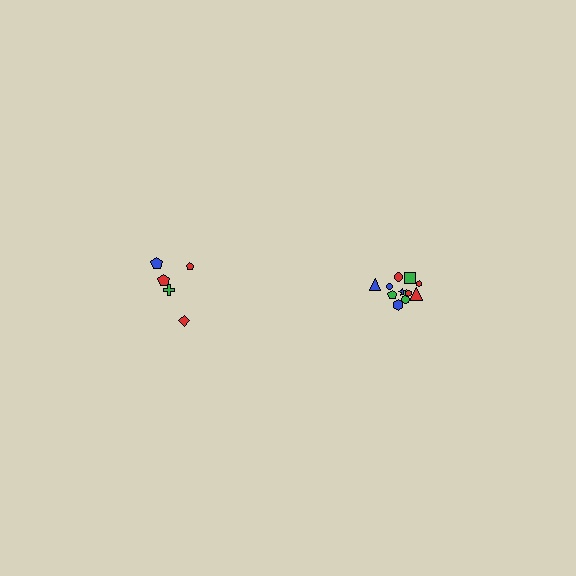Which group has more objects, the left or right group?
The right group.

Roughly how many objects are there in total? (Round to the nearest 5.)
Roughly 15 objects in total.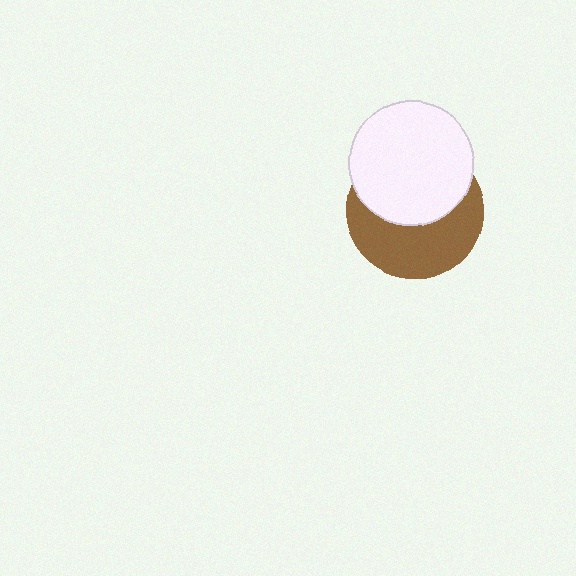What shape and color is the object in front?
The object in front is a white circle.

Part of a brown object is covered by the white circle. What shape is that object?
It is a circle.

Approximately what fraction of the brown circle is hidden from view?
Roughly 50% of the brown circle is hidden behind the white circle.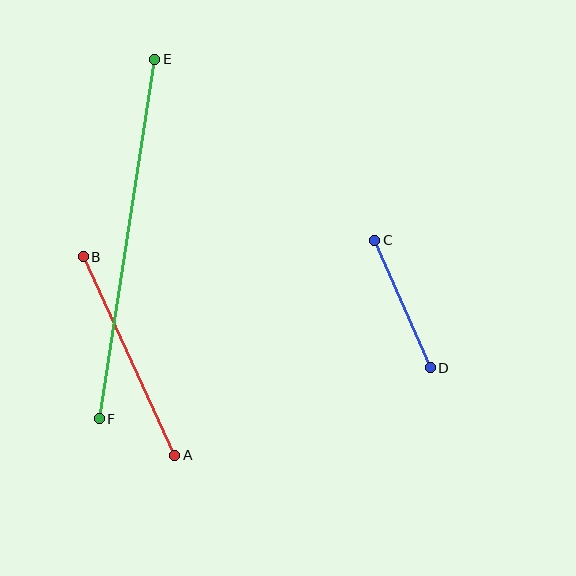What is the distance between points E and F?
The distance is approximately 364 pixels.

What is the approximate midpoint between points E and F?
The midpoint is at approximately (127, 239) pixels.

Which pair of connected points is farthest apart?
Points E and F are farthest apart.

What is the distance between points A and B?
The distance is approximately 218 pixels.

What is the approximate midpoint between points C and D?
The midpoint is at approximately (403, 304) pixels.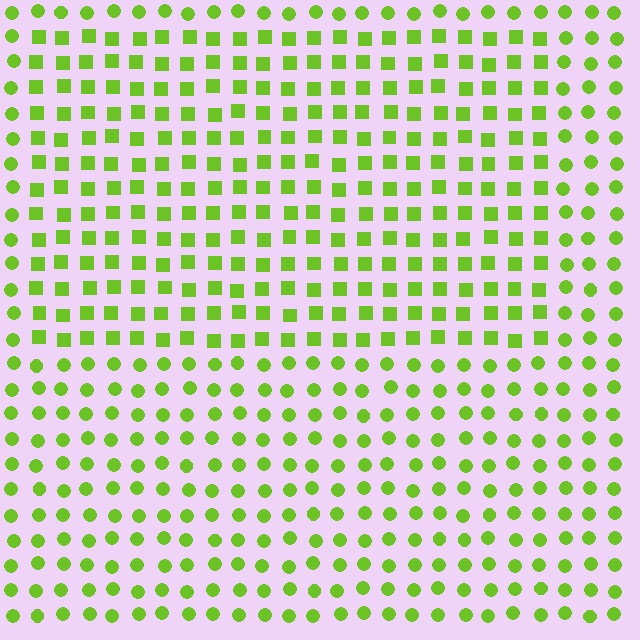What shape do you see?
I see a rectangle.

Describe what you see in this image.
The image is filled with small lime elements arranged in a uniform grid. A rectangle-shaped region contains squares, while the surrounding area contains circles. The boundary is defined purely by the change in element shape.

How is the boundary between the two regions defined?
The boundary is defined by a change in element shape: squares inside vs. circles outside. All elements share the same color and spacing.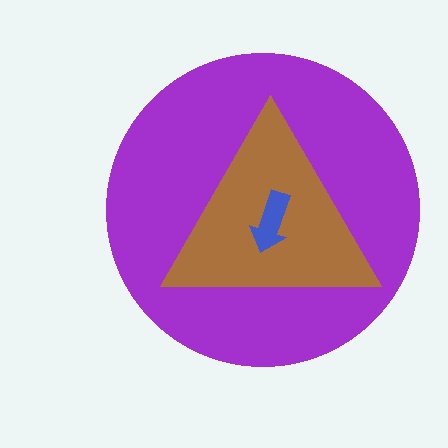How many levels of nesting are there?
3.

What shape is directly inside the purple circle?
The brown triangle.